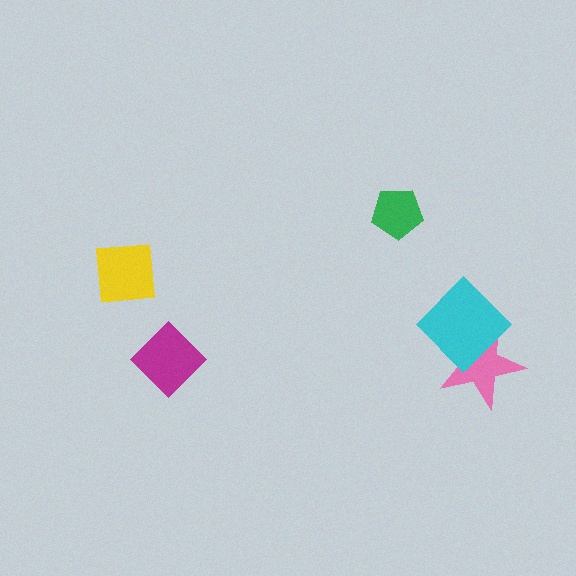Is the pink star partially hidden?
Yes, it is partially covered by another shape.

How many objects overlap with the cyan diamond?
1 object overlaps with the cyan diamond.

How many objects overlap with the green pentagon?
0 objects overlap with the green pentagon.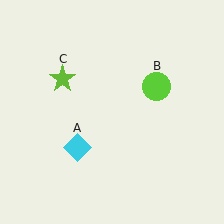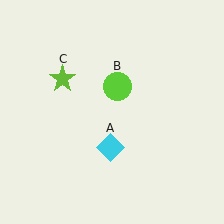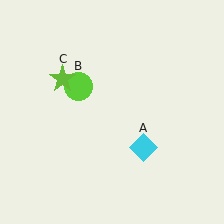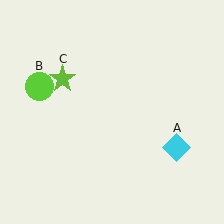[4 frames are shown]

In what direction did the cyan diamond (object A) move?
The cyan diamond (object A) moved right.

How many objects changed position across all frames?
2 objects changed position: cyan diamond (object A), lime circle (object B).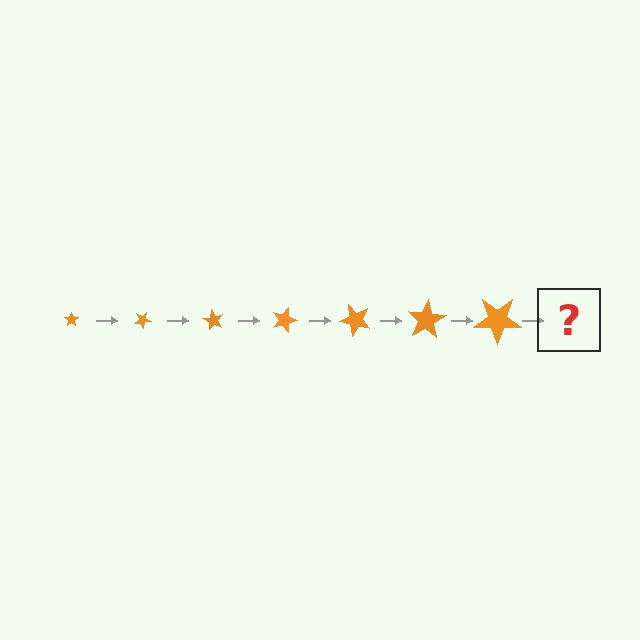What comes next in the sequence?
The next element should be a star, larger than the previous one and rotated 210 degrees from the start.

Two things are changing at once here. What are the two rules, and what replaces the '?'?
The two rules are that the star grows larger each step and it rotates 30 degrees each step. The '?' should be a star, larger than the previous one and rotated 210 degrees from the start.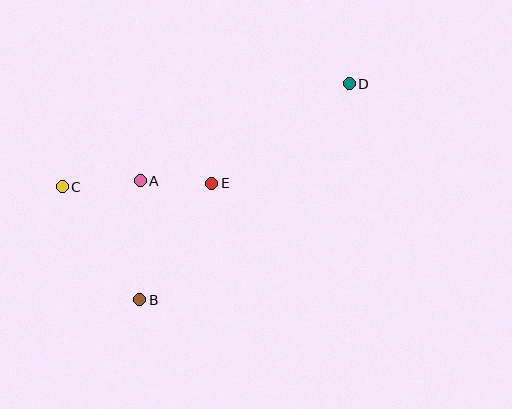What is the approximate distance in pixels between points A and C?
The distance between A and C is approximately 78 pixels.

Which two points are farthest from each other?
Points C and D are farthest from each other.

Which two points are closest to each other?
Points A and E are closest to each other.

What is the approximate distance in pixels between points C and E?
The distance between C and E is approximately 149 pixels.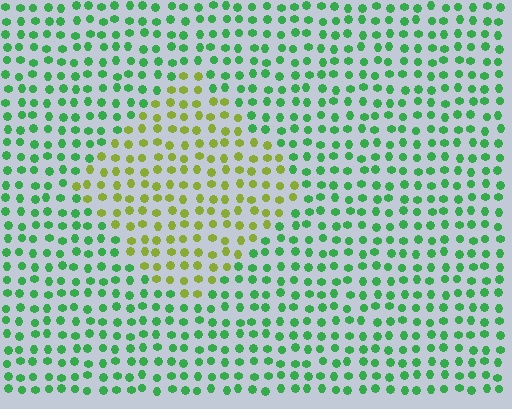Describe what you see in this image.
The image is filled with small green elements in a uniform arrangement. A diamond-shaped region is visible where the elements are tinted to a slightly different hue, forming a subtle color boundary.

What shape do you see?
I see a diamond.